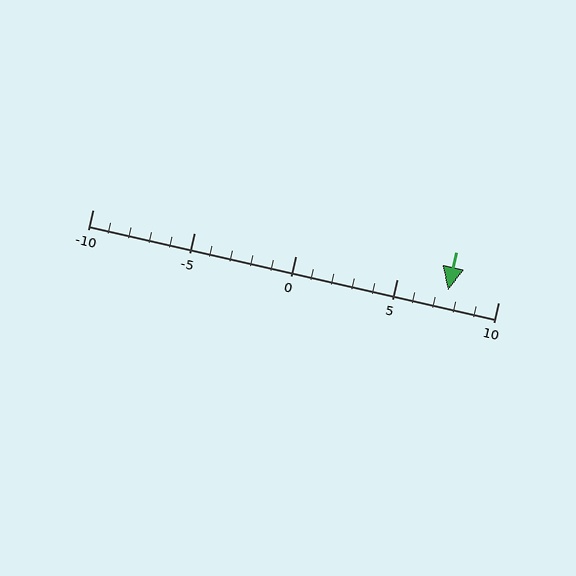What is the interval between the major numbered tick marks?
The major tick marks are spaced 5 units apart.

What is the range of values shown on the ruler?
The ruler shows values from -10 to 10.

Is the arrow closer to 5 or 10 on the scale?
The arrow is closer to 10.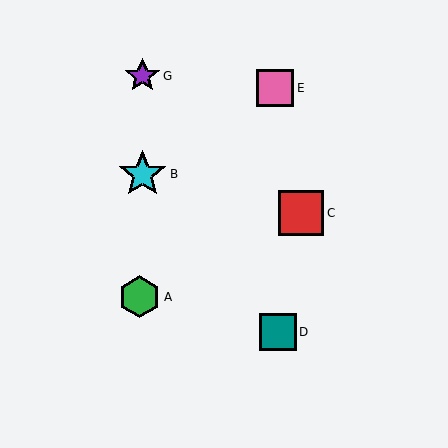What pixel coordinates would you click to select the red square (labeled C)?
Click at (301, 213) to select the red square C.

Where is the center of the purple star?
The center of the purple star is at (142, 76).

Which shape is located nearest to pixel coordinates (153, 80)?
The purple star (labeled G) at (142, 76) is nearest to that location.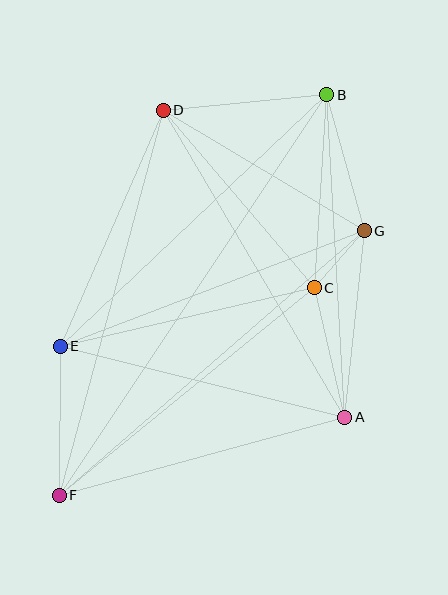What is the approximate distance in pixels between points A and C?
The distance between A and C is approximately 133 pixels.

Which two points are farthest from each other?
Points B and F are farthest from each other.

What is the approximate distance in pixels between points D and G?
The distance between D and G is approximately 235 pixels.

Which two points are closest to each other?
Points C and G are closest to each other.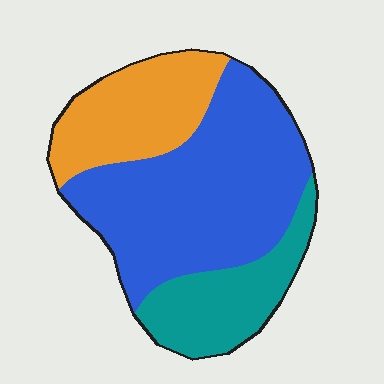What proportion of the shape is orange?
Orange covers 25% of the shape.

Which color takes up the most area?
Blue, at roughly 55%.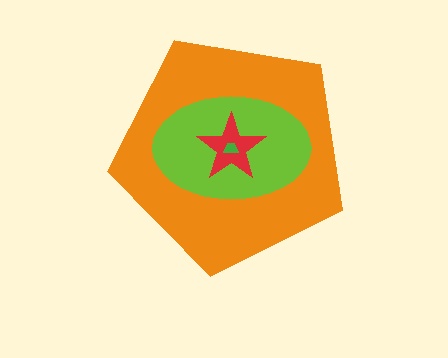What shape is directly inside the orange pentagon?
The lime ellipse.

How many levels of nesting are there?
4.